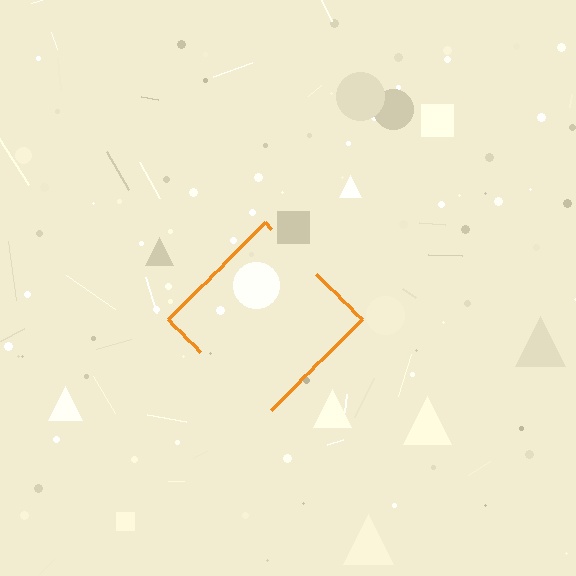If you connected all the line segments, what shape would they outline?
They would outline a diamond.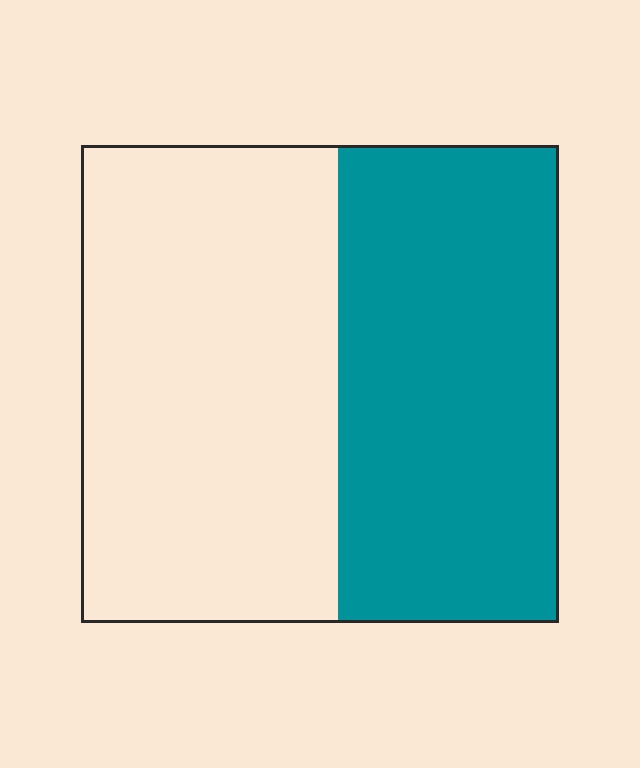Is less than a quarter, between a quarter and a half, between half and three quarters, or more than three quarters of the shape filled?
Between a quarter and a half.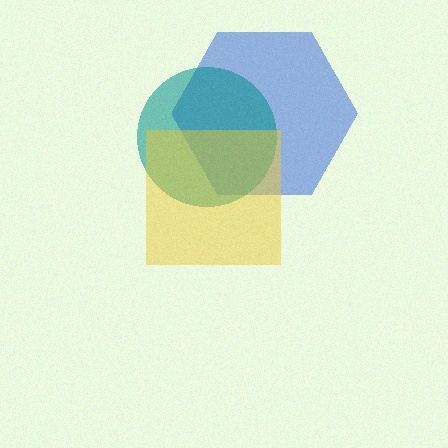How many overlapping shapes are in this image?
There are 3 overlapping shapes in the image.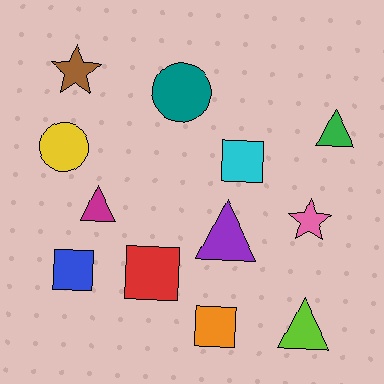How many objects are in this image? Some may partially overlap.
There are 12 objects.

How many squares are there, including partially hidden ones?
There are 4 squares.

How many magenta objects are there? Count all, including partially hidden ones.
There is 1 magenta object.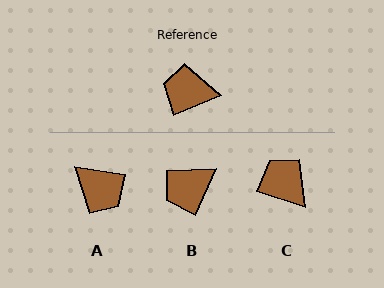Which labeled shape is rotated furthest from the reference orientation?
A, about 150 degrees away.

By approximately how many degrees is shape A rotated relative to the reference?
Approximately 150 degrees counter-clockwise.